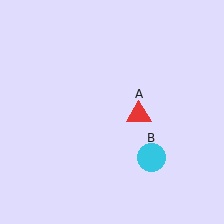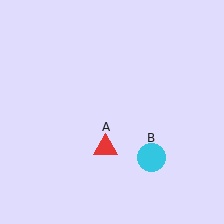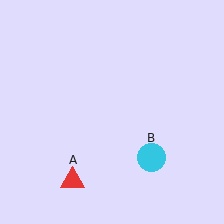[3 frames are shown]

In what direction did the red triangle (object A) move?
The red triangle (object A) moved down and to the left.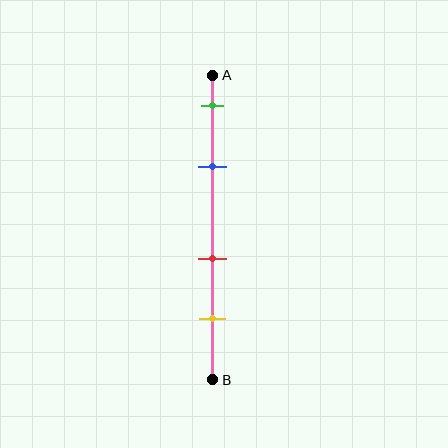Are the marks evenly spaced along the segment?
No, the marks are not evenly spaced.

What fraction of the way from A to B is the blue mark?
The blue mark is approximately 30% (0.3) of the way from A to B.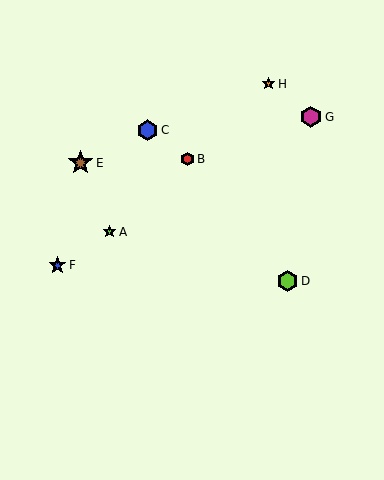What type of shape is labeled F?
Shape F is a blue star.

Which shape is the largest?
The brown star (labeled E) is the largest.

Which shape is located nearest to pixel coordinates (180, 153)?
The red hexagon (labeled B) at (187, 159) is nearest to that location.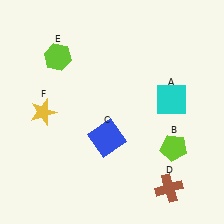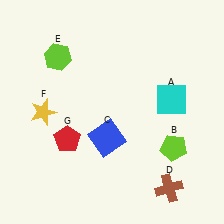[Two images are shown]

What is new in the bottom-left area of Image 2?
A red pentagon (G) was added in the bottom-left area of Image 2.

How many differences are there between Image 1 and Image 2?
There is 1 difference between the two images.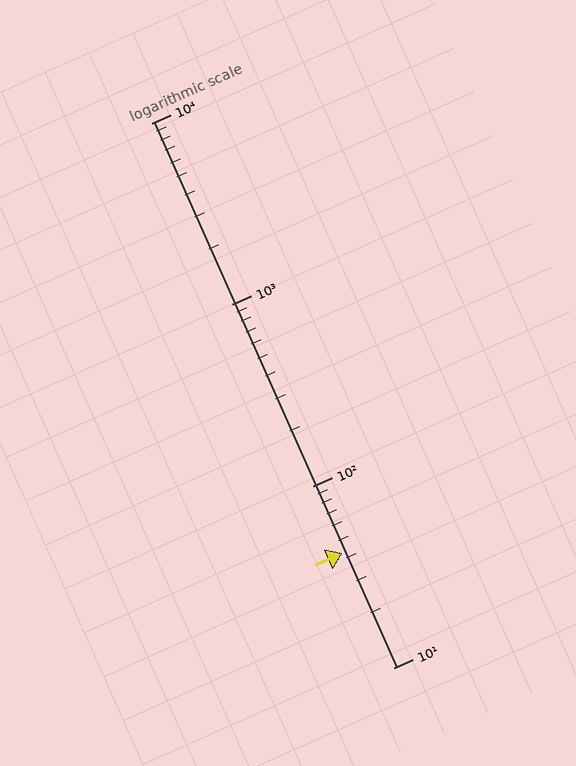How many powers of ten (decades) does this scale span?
The scale spans 3 decades, from 10 to 10000.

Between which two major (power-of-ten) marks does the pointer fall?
The pointer is between 10 and 100.